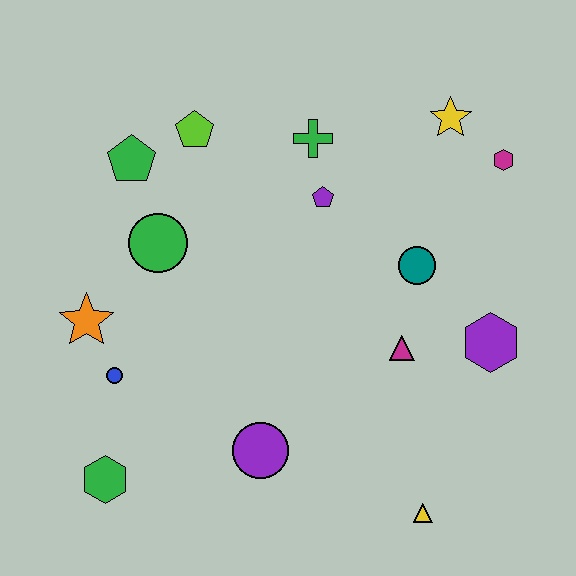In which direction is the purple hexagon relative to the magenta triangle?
The purple hexagon is to the right of the magenta triangle.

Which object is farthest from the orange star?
The magenta hexagon is farthest from the orange star.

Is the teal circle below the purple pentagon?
Yes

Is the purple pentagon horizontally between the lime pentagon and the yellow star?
Yes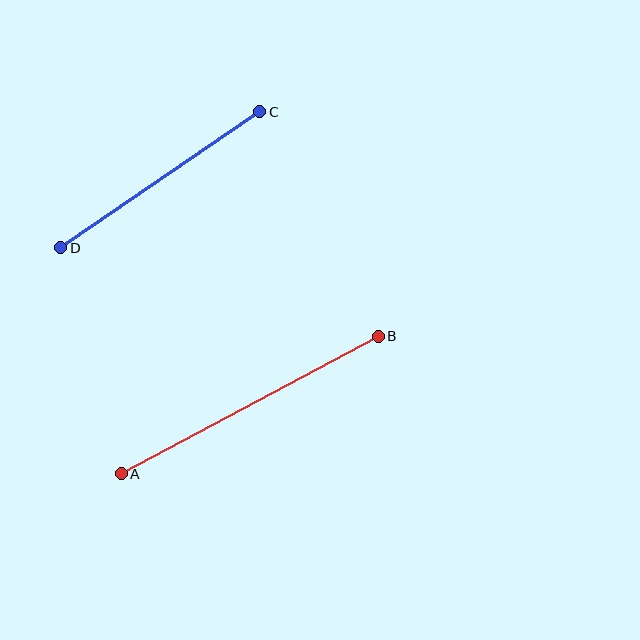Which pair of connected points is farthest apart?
Points A and B are farthest apart.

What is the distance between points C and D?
The distance is approximately 241 pixels.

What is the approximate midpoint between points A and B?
The midpoint is at approximately (250, 405) pixels.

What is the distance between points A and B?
The distance is approximately 291 pixels.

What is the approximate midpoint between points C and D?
The midpoint is at approximately (160, 180) pixels.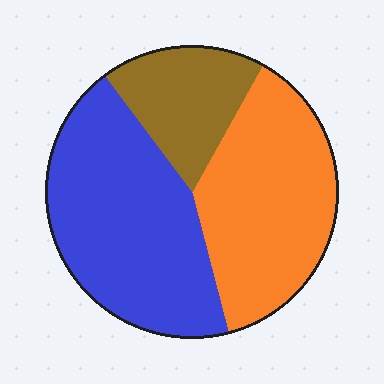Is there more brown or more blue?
Blue.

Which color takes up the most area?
Blue, at roughly 45%.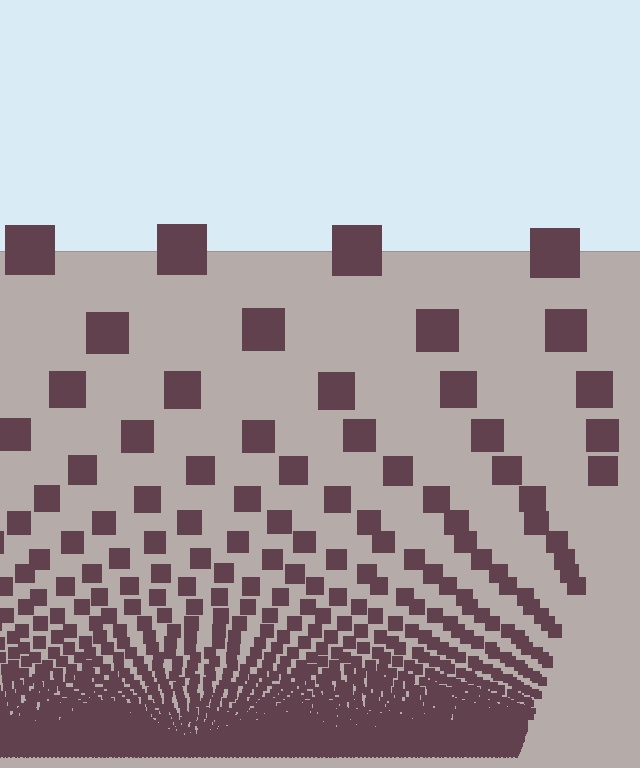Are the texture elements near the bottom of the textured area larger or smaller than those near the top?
Smaller. The gradient is inverted — elements near the bottom are smaller and denser.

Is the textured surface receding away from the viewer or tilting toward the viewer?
The surface appears to tilt toward the viewer. Texture elements get larger and sparser toward the top.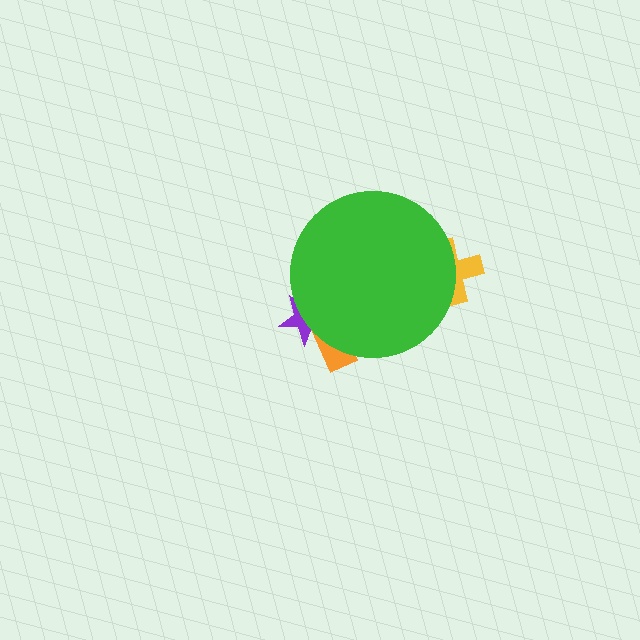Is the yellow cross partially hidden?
Yes, the yellow cross is partially hidden behind the green circle.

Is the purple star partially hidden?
Yes, the purple star is partially hidden behind the green circle.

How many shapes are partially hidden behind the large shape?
3 shapes are partially hidden.